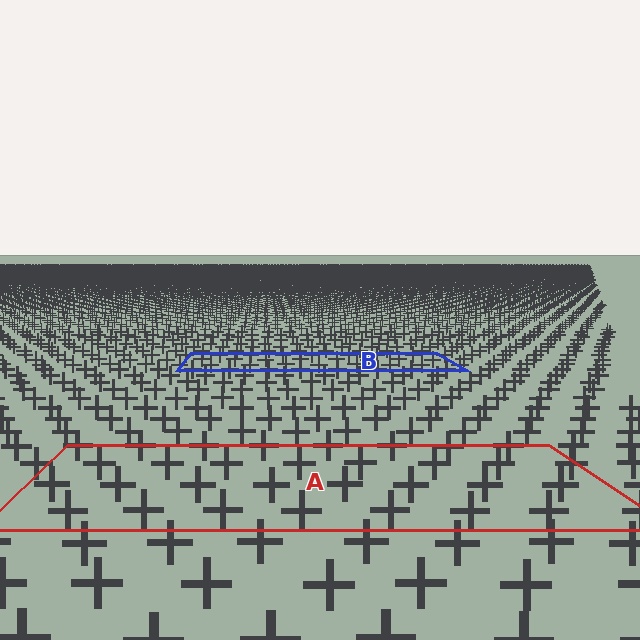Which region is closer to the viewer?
Region A is closer. The texture elements there are larger and more spread out.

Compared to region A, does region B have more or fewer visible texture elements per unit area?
Region B has more texture elements per unit area — they are packed more densely because it is farther away.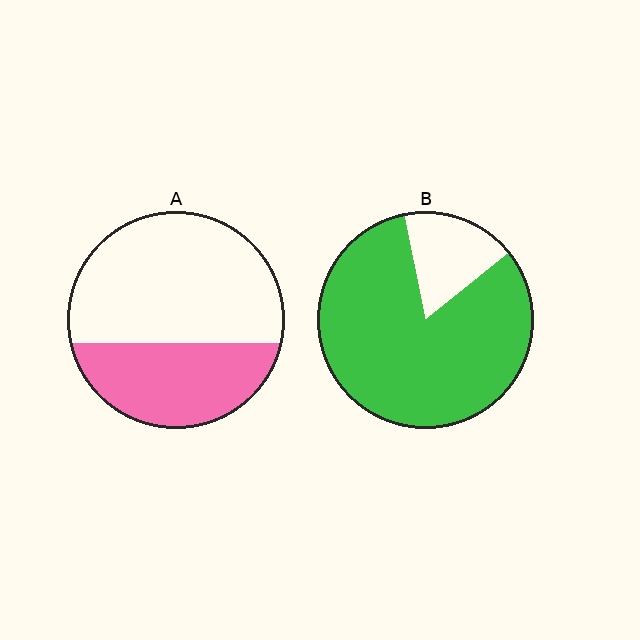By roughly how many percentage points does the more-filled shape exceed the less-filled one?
By roughly 45 percentage points (B over A).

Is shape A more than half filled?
No.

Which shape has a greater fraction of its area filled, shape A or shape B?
Shape B.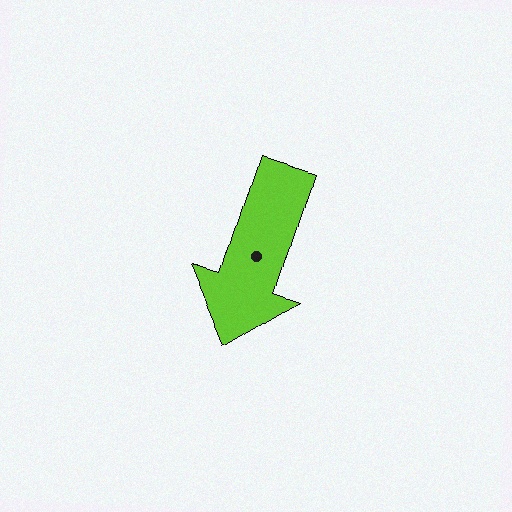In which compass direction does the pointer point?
South.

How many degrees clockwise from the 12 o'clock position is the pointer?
Approximately 198 degrees.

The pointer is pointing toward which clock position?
Roughly 7 o'clock.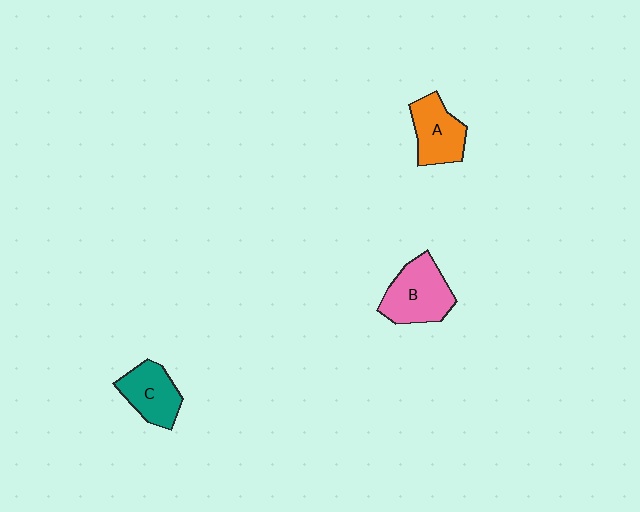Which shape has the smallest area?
Shape C (teal).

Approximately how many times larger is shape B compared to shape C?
Approximately 1.3 times.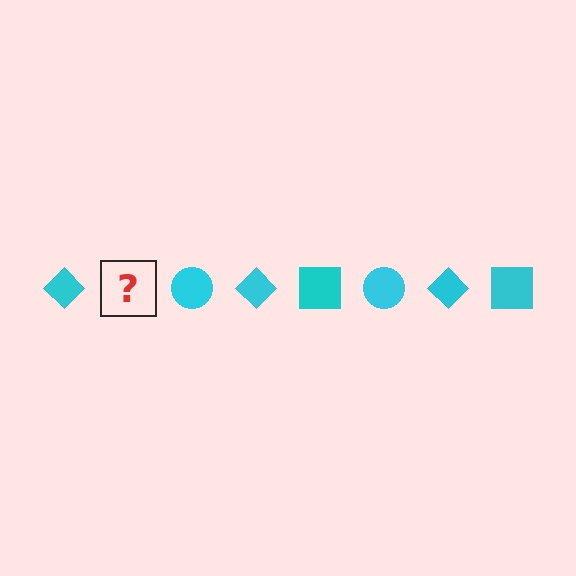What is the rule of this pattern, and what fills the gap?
The rule is that the pattern cycles through diamond, square, circle shapes in cyan. The gap should be filled with a cyan square.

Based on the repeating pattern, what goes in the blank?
The blank should be a cyan square.